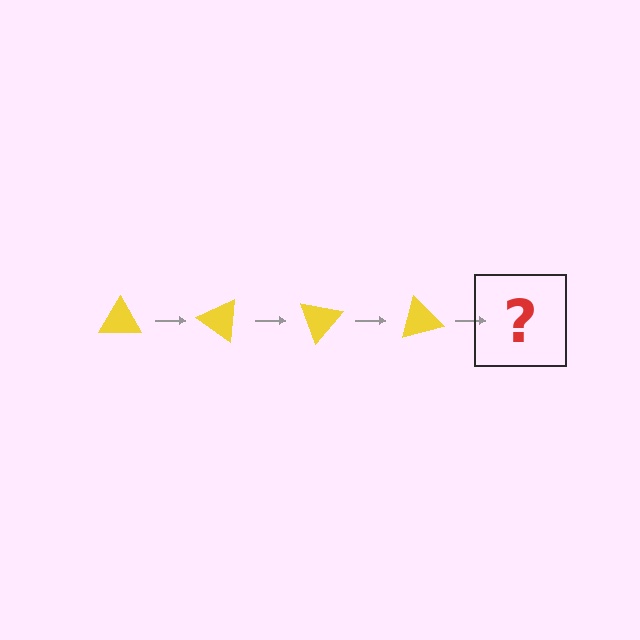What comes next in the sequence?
The next element should be a yellow triangle rotated 140 degrees.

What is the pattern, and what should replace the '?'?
The pattern is that the triangle rotates 35 degrees each step. The '?' should be a yellow triangle rotated 140 degrees.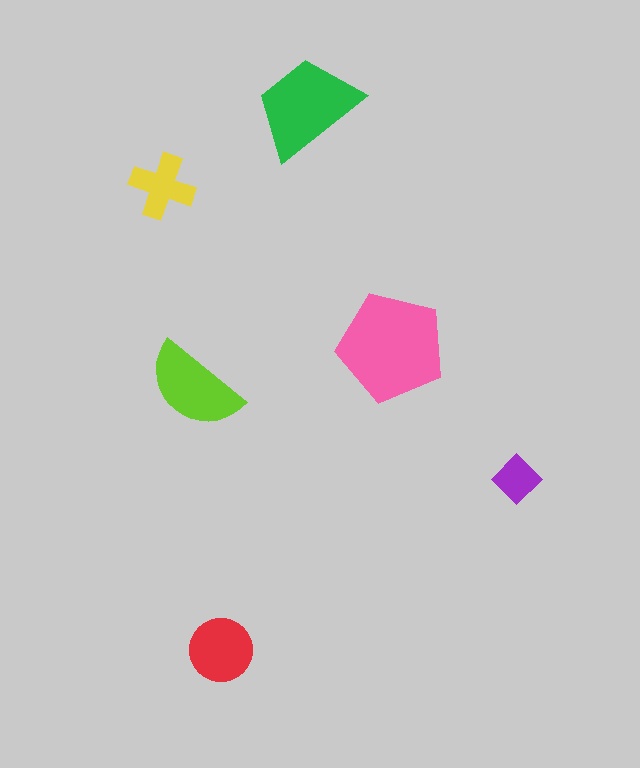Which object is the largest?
The pink pentagon.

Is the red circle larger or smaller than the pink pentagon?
Smaller.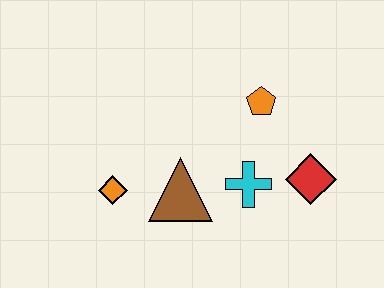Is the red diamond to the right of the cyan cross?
Yes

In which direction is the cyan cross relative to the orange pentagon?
The cyan cross is below the orange pentagon.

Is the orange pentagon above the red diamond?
Yes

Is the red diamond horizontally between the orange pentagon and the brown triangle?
No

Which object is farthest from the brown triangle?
The red diamond is farthest from the brown triangle.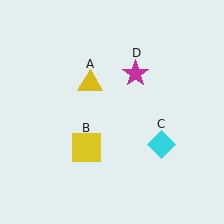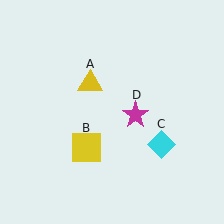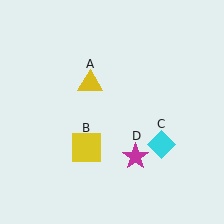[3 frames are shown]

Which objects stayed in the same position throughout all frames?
Yellow triangle (object A) and yellow square (object B) and cyan diamond (object C) remained stationary.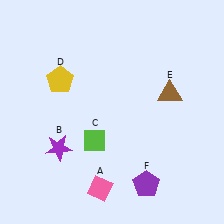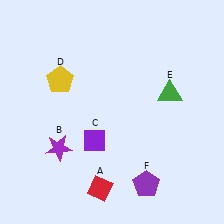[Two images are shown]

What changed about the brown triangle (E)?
In Image 1, E is brown. In Image 2, it changed to green.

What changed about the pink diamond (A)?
In Image 1, A is pink. In Image 2, it changed to red.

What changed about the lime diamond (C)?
In Image 1, C is lime. In Image 2, it changed to purple.